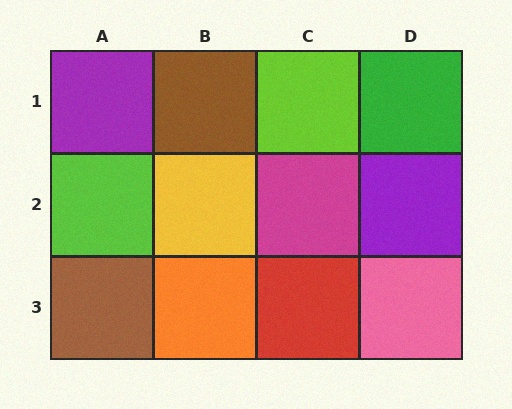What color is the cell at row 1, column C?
Lime.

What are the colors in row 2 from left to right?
Lime, yellow, magenta, purple.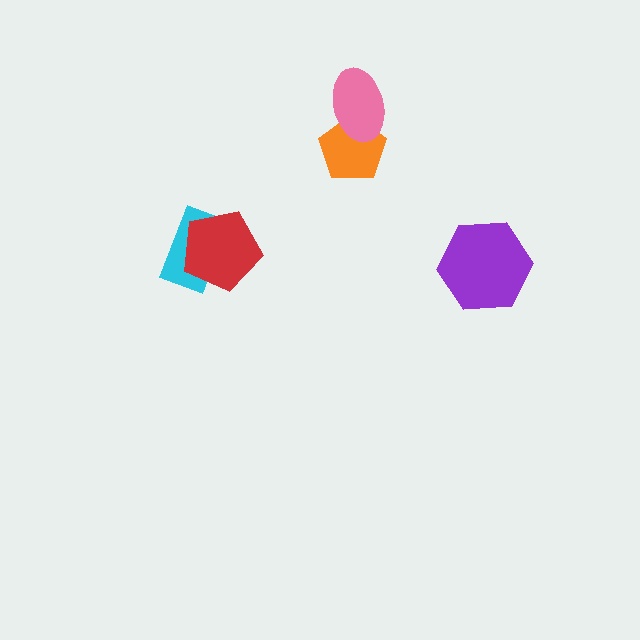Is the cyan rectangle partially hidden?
Yes, it is partially covered by another shape.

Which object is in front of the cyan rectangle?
The red pentagon is in front of the cyan rectangle.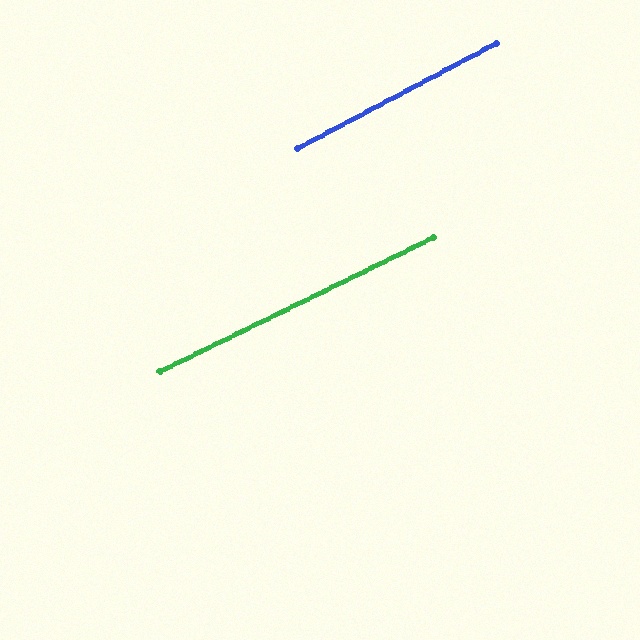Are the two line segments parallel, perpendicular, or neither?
Parallel — their directions differ by only 1.4°.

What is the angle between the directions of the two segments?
Approximately 1 degree.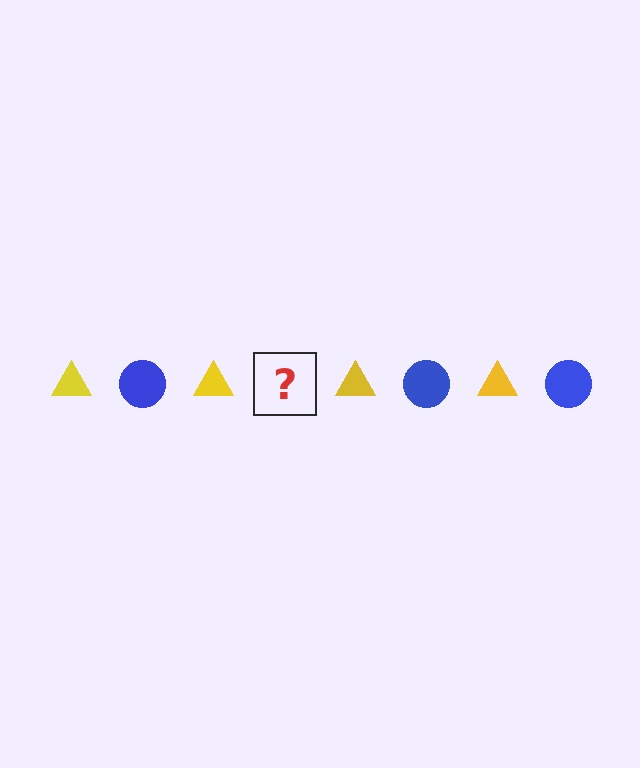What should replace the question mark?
The question mark should be replaced with a blue circle.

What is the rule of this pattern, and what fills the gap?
The rule is that the pattern alternates between yellow triangle and blue circle. The gap should be filled with a blue circle.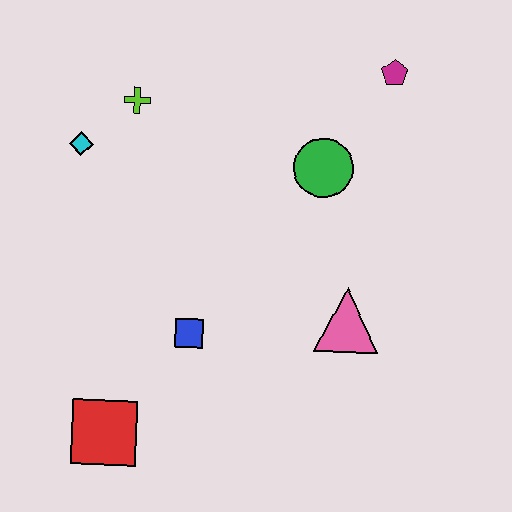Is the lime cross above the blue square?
Yes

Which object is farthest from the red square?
The magenta pentagon is farthest from the red square.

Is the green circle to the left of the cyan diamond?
No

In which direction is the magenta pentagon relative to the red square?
The magenta pentagon is above the red square.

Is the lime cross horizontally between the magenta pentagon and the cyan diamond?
Yes